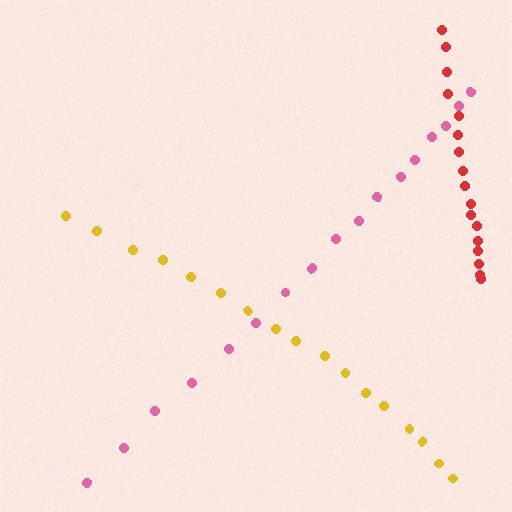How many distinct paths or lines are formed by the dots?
There are 3 distinct paths.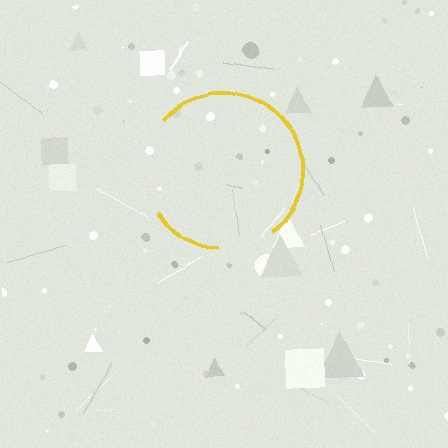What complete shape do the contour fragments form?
The contour fragments form a circle.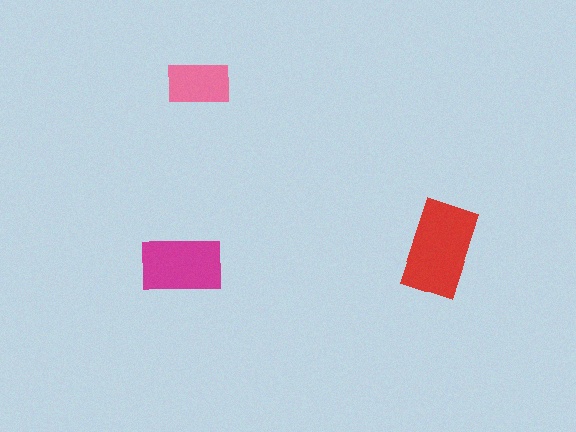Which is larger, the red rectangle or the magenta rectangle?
The red one.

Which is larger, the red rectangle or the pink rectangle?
The red one.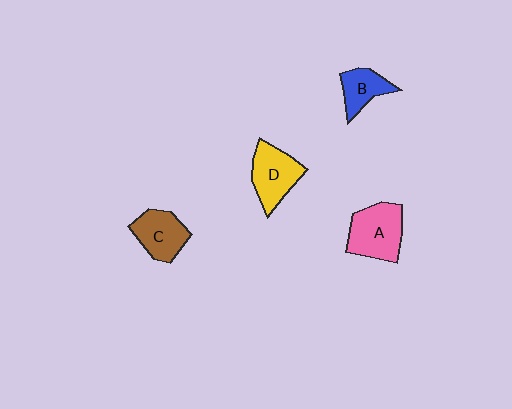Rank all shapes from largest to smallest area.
From largest to smallest: A (pink), D (yellow), C (brown), B (blue).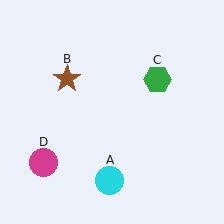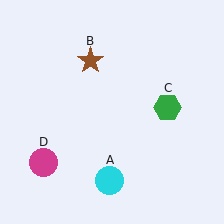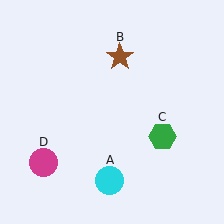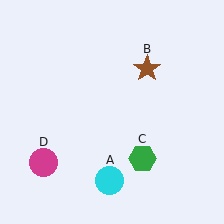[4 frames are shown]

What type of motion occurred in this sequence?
The brown star (object B), green hexagon (object C) rotated clockwise around the center of the scene.